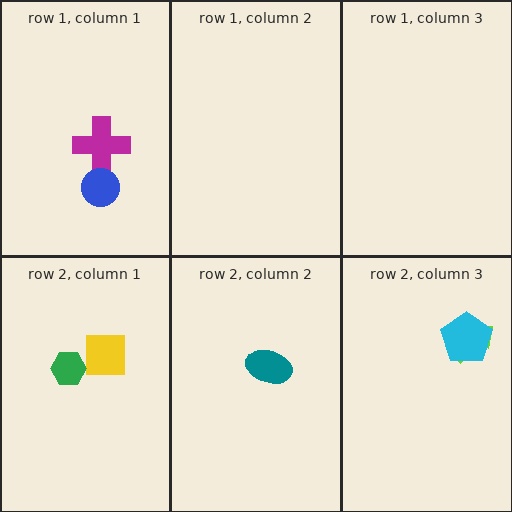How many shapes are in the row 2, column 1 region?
2.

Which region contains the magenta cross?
The row 1, column 1 region.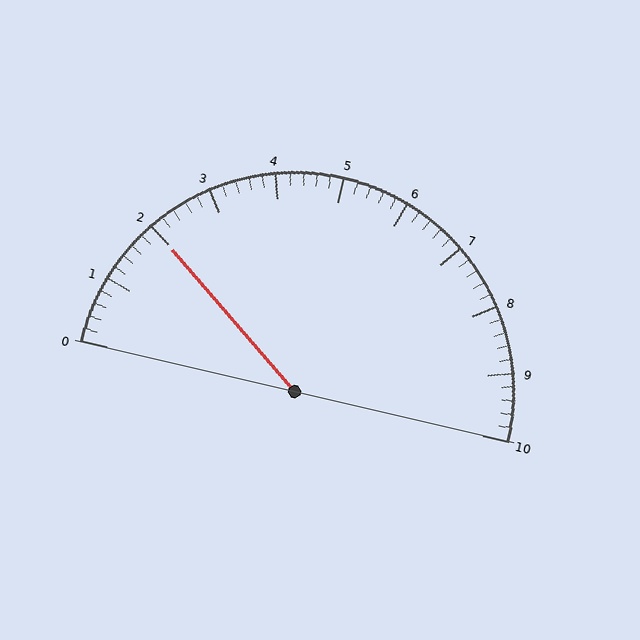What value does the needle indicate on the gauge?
The needle indicates approximately 2.0.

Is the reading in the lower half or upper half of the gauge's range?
The reading is in the lower half of the range (0 to 10).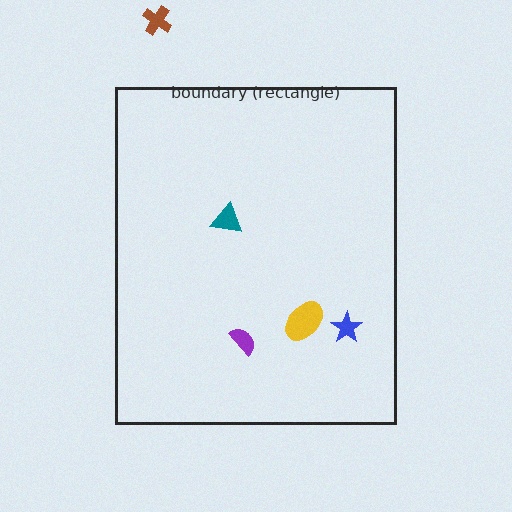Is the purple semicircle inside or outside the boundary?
Inside.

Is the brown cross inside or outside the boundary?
Outside.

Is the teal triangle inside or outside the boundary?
Inside.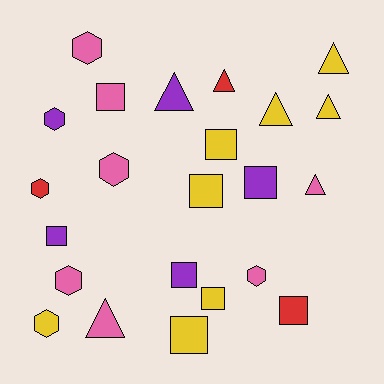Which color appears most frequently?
Yellow, with 8 objects.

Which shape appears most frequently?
Square, with 9 objects.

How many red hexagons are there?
There is 1 red hexagon.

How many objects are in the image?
There are 23 objects.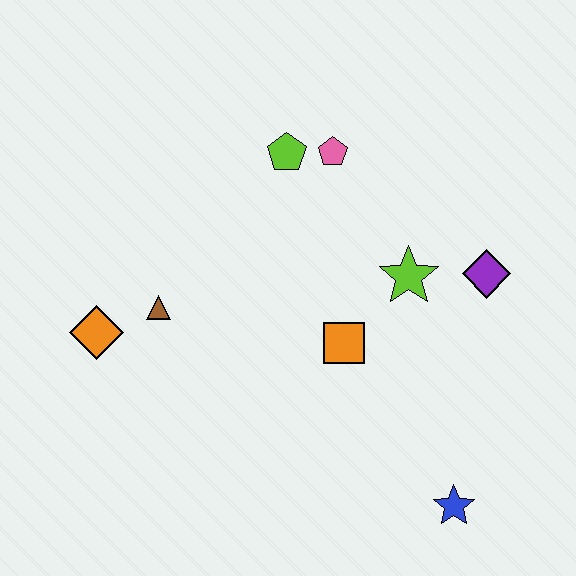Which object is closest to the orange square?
The lime star is closest to the orange square.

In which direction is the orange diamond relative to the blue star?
The orange diamond is to the left of the blue star.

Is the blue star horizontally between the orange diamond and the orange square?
No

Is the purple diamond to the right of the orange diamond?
Yes